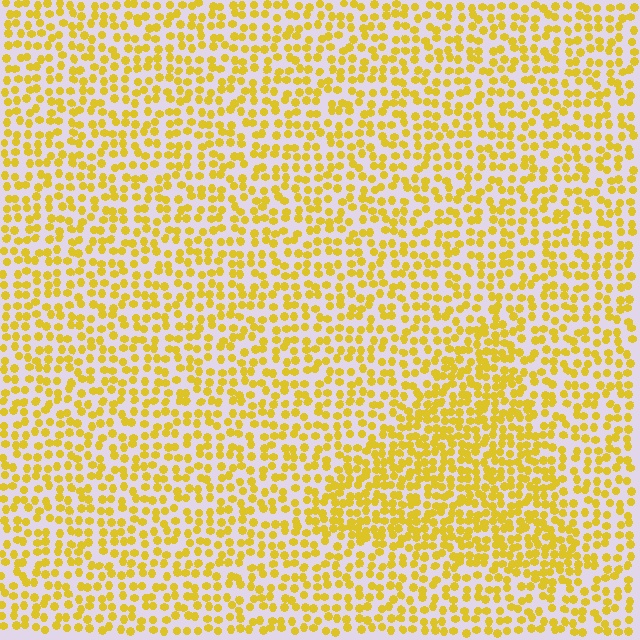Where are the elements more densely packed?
The elements are more densely packed inside the triangle boundary.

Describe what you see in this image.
The image contains small yellow elements arranged at two different densities. A triangle-shaped region is visible where the elements are more densely packed than the surrounding area.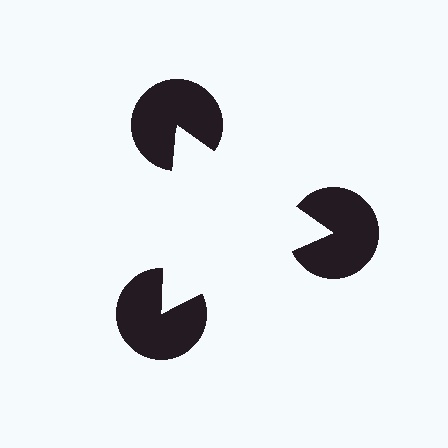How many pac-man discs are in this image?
There are 3 — one at each vertex of the illusory triangle.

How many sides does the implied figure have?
3 sides.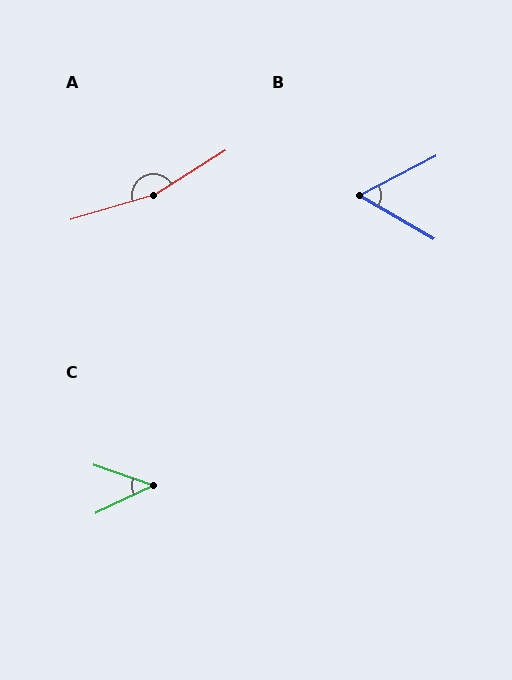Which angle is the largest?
A, at approximately 165 degrees.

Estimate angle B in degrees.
Approximately 57 degrees.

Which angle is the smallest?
C, at approximately 45 degrees.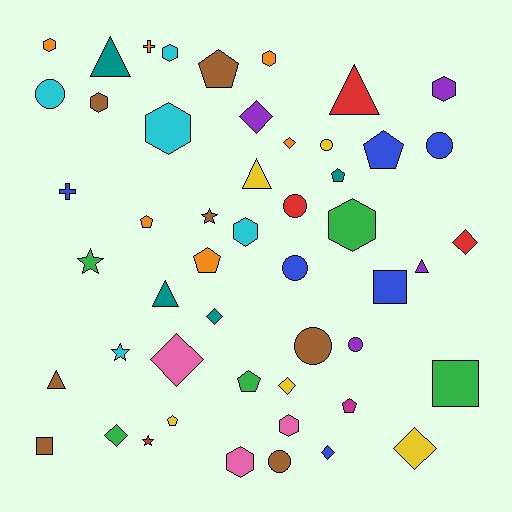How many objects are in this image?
There are 50 objects.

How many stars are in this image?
There are 4 stars.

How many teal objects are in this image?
There are 4 teal objects.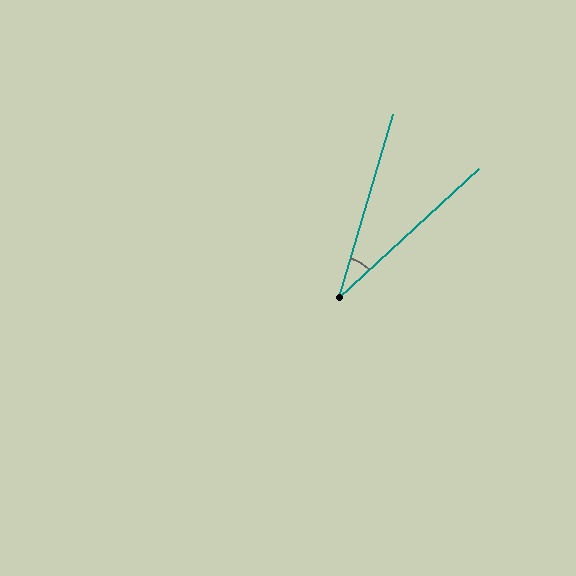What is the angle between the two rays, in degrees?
Approximately 31 degrees.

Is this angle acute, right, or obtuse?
It is acute.